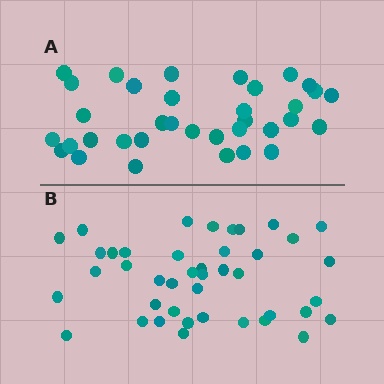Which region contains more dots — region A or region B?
Region B (the bottom region) has more dots.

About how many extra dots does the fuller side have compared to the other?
Region B has roughly 8 or so more dots than region A.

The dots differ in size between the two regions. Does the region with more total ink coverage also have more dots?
No. Region A has more total ink coverage because its dots are larger, but region B actually contains more individual dots. Total area can be misleading — the number of items is what matters here.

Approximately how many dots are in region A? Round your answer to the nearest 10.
About 40 dots. (The exact count is 35, which rounds to 40.)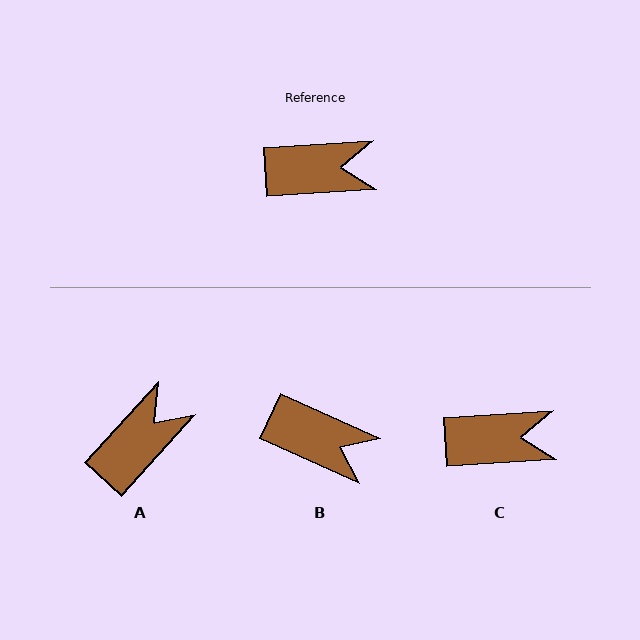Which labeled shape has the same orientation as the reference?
C.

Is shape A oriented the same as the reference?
No, it is off by about 44 degrees.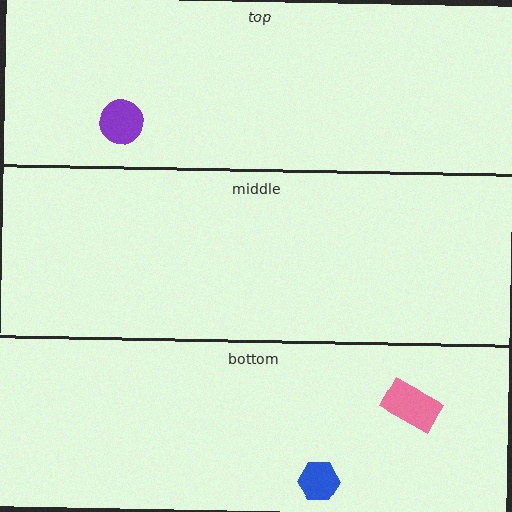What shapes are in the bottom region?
The pink rectangle, the blue hexagon.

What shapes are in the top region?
The purple circle.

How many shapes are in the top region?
1.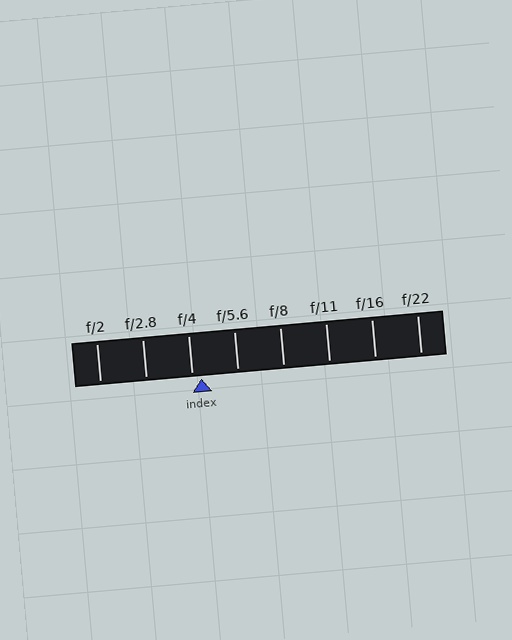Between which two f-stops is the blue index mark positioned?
The index mark is between f/4 and f/5.6.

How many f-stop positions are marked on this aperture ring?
There are 8 f-stop positions marked.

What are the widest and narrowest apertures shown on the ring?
The widest aperture shown is f/2 and the narrowest is f/22.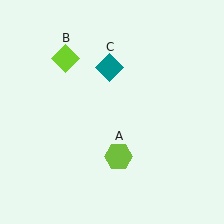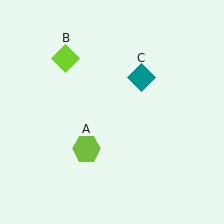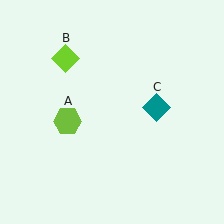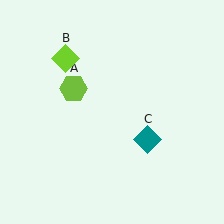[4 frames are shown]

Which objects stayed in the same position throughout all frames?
Lime diamond (object B) remained stationary.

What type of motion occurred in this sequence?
The lime hexagon (object A), teal diamond (object C) rotated clockwise around the center of the scene.